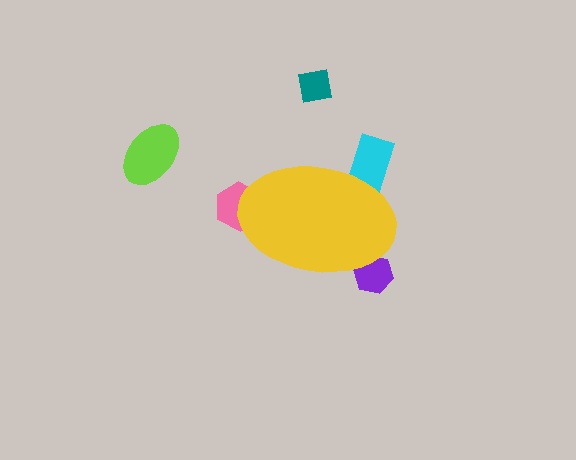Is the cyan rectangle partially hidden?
Yes, the cyan rectangle is partially hidden behind the yellow ellipse.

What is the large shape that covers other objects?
A yellow ellipse.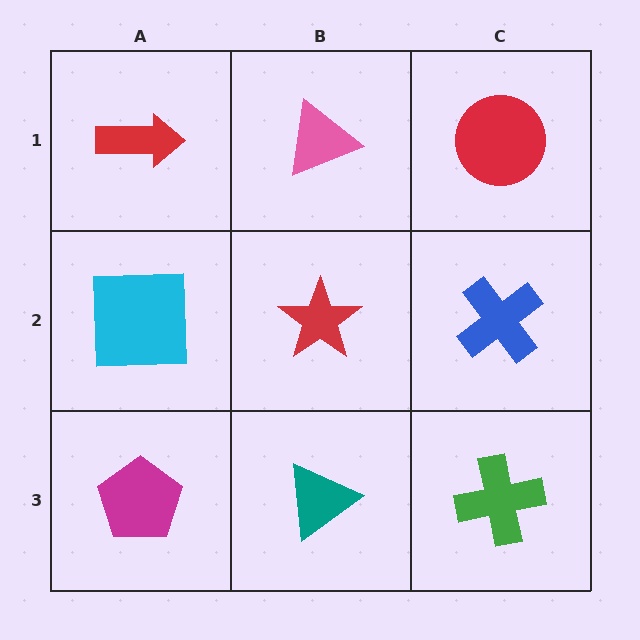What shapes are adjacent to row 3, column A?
A cyan square (row 2, column A), a teal triangle (row 3, column B).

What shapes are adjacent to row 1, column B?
A red star (row 2, column B), a red arrow (row 1, column A), a red circle (row 1, column C).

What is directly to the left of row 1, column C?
A pink triangle.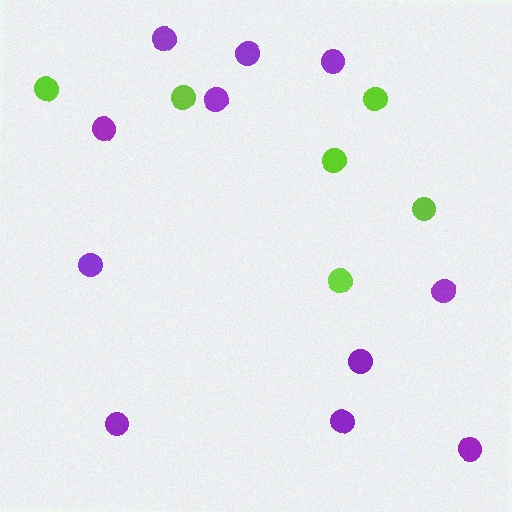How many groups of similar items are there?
There are 2 groups: one group of purple circles (11) and one group of lime circles (6).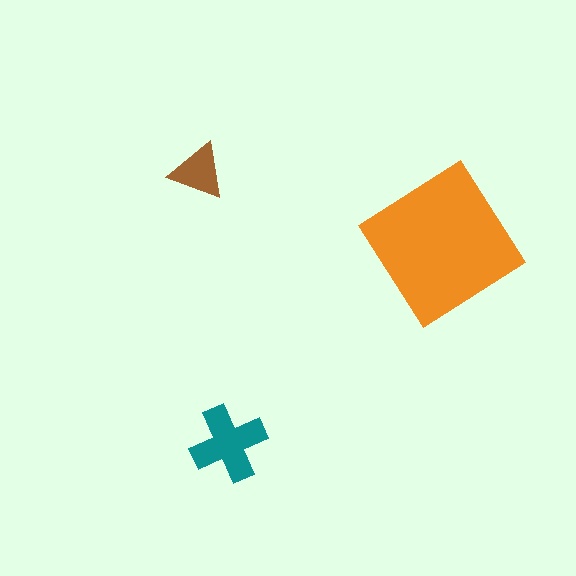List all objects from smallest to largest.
The brown triangle, the teal cross, the orange diamond.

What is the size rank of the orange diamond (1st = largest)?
1st.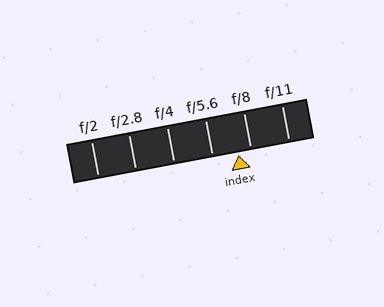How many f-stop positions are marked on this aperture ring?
There are 6 f-stop positions marked.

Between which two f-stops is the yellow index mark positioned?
The index mark is between f/5.6 and f/8.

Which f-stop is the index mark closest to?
The index mark is closest to f/8.